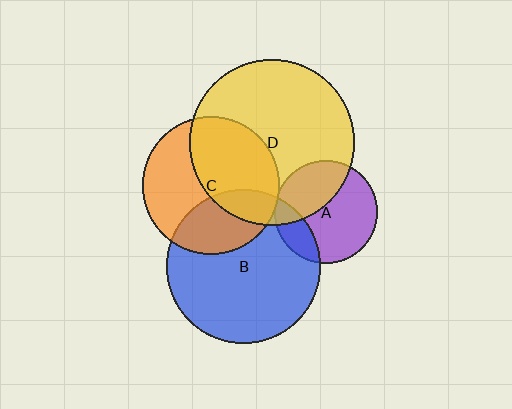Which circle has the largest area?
Circle D (yellow).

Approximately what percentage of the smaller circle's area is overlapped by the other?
Approximately 20%.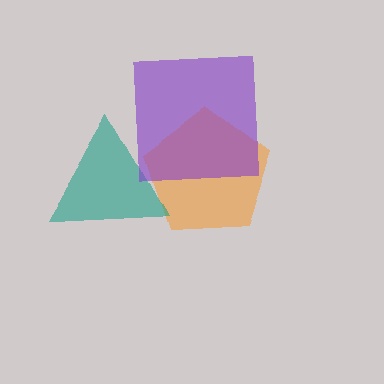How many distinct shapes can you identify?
There are 3 distinct shapes: an orange pentagon, a teal triangle, a purple square.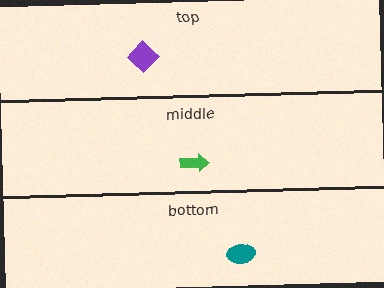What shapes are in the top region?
The purple diamond.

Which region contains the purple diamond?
The top region.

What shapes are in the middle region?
The green arrow.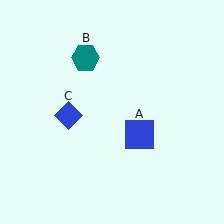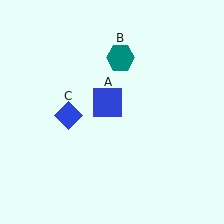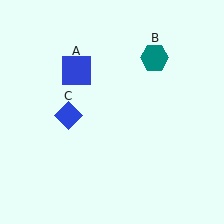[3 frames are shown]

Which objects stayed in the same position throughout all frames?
Blue diamond (object C) remained stationary.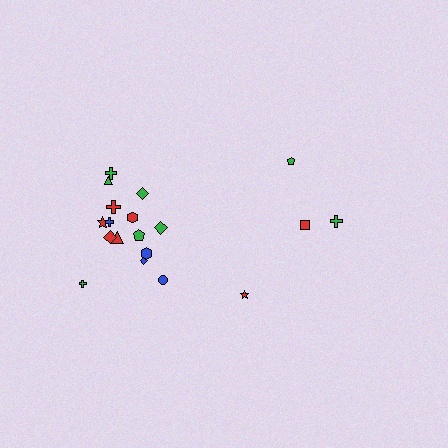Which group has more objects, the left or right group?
The left group.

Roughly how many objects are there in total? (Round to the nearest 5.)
Roughly 20 objects in total.